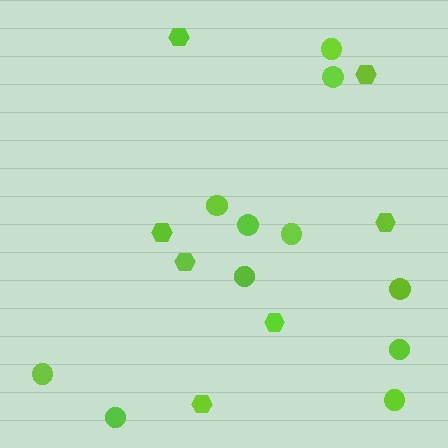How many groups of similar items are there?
There are 2 groups: one group of circles (11) and one group of hexagons (7).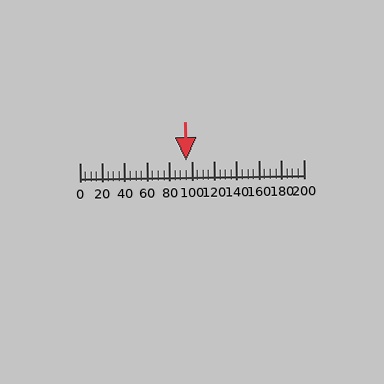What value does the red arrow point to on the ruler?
The red arrow points to approximately 95.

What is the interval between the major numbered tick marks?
The major tick marks are spaced 20 units apart.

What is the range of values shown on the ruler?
The ruler shows values from 0 to 200.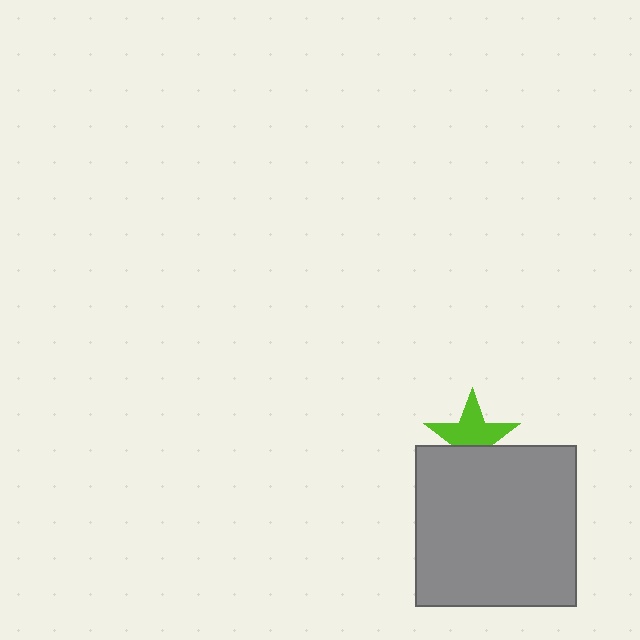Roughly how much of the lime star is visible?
About half of it is visible (roughly 63%).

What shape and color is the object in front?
The object in front is a gray square.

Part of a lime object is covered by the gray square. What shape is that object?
It is a star.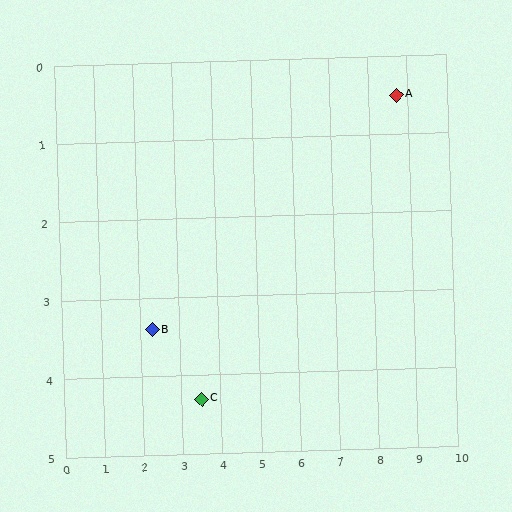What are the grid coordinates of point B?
Point B is at approximately (2.3, 3.4).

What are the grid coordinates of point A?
Point A is at approximately (8.7, 0.5).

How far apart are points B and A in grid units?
Points B and A are about 7.0 grid units apart.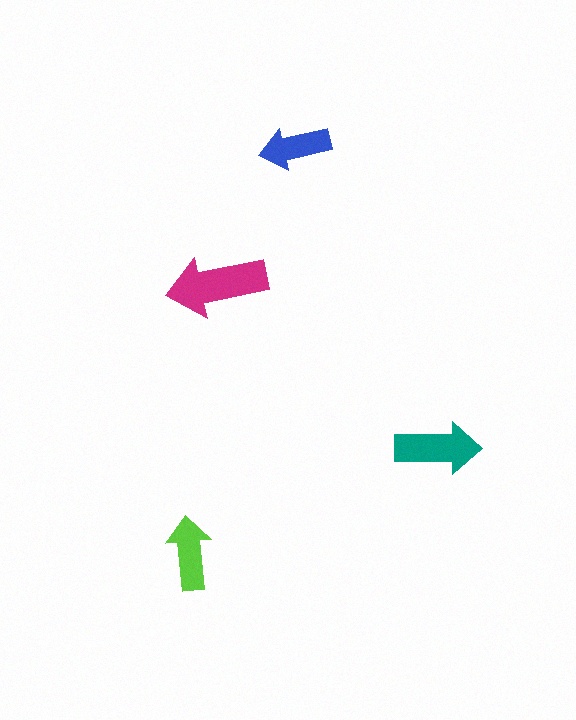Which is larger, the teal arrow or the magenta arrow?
The magenta one.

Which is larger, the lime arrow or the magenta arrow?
The magenta one.